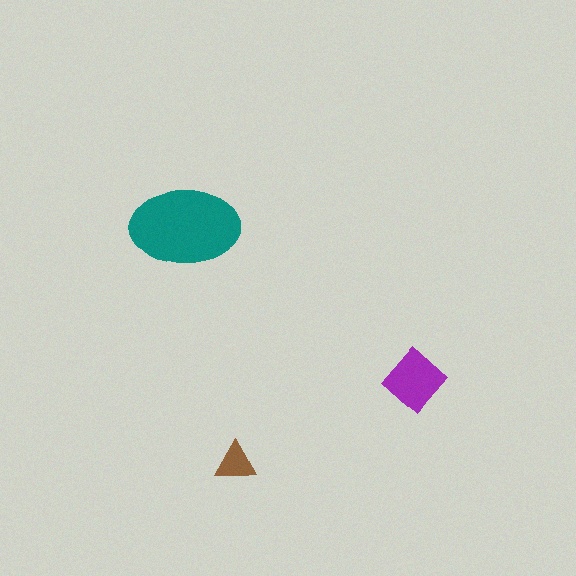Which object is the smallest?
The brown triangle.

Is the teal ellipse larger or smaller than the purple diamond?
Larger.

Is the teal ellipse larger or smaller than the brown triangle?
Larger.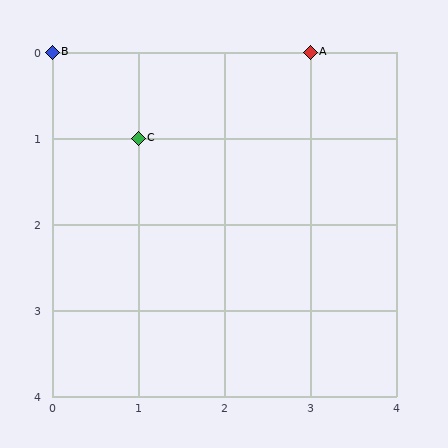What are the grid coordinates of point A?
Point A is at grid coordinates (3, 0).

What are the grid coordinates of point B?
Point B is at grid coordinates (0, 0).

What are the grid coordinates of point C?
Point C is at grid coordinates (1, 1).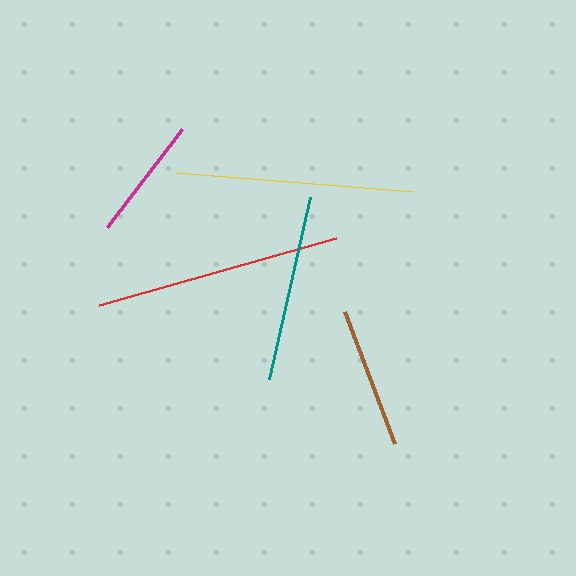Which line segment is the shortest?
The magenta line is the shortest at approximately 123 pixels.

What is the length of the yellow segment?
The yellow segment is approximately 237 pixels long.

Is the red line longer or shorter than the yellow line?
The red line is longer than the yellow line.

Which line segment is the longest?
The red line is the longest at approximately 246 pixels.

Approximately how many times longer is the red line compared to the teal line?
The red line is approximately 1.3 times the length of the teal line.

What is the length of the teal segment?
The teal segment is approximately 187 pixels long.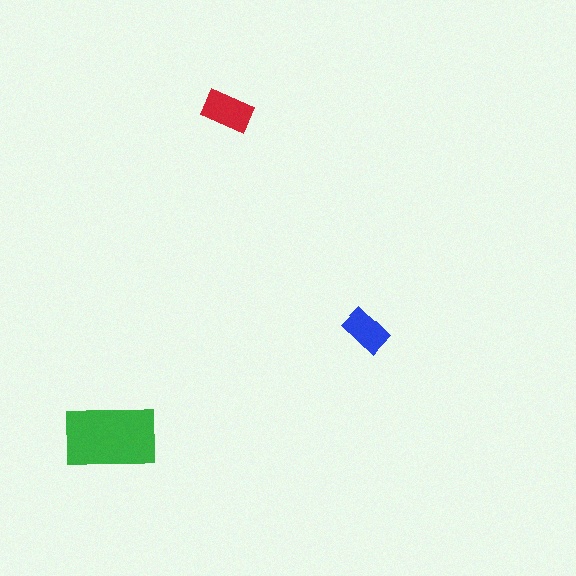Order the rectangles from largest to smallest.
the green one, the red one, the blue one.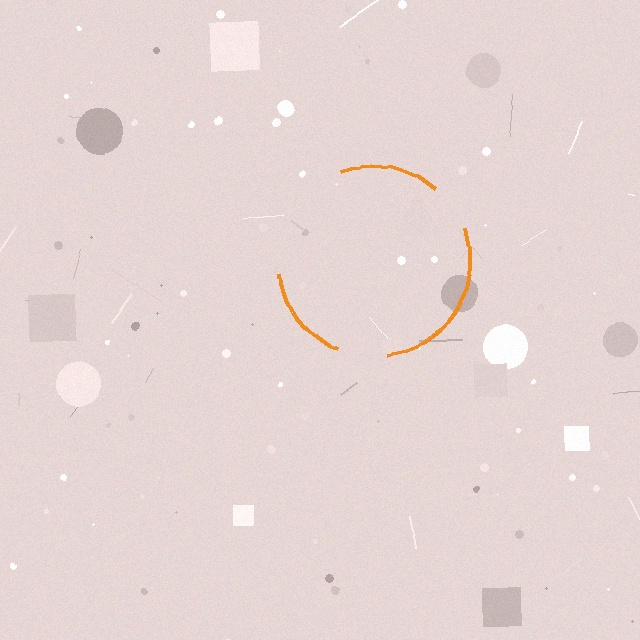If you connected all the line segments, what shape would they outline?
They would outline a circle.